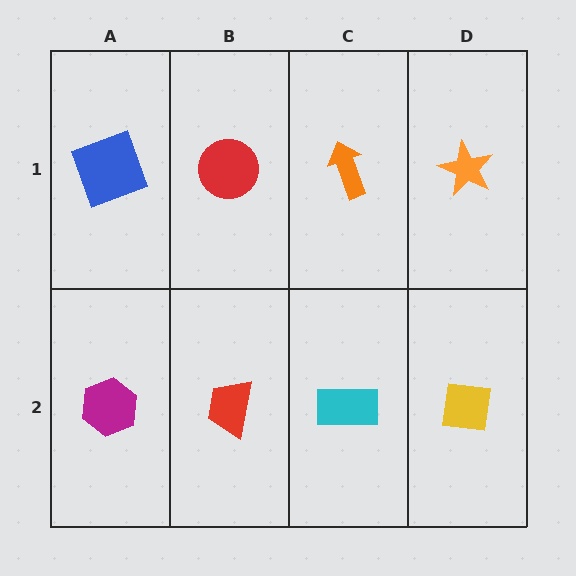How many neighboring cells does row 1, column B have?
3.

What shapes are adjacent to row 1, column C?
A cyan rectangle (row 2, column C), a red circle (row 1, column B), an orange star (row 1, column D).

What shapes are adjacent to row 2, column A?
A blue square (row 1, column A), a red trapezoid (row 2, column B).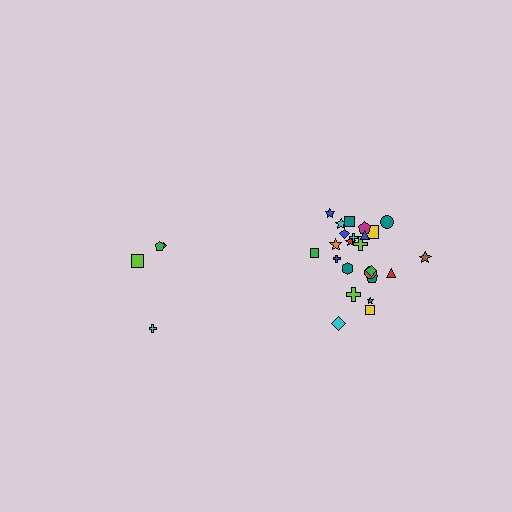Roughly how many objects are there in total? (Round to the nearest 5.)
Roughly 30 objects in total.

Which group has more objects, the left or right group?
The right group.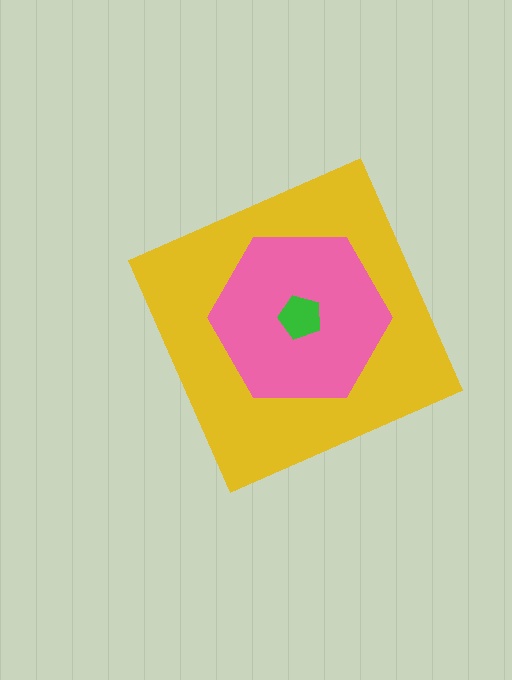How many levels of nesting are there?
3.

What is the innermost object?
The green pentagon.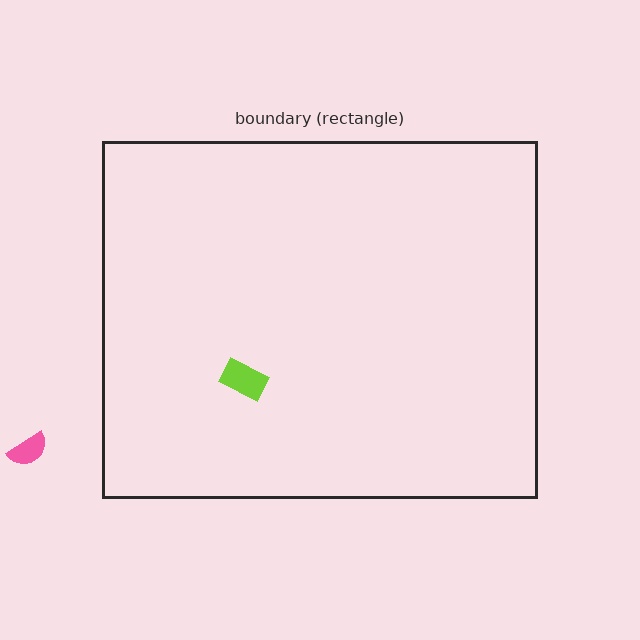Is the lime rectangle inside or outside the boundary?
Inside.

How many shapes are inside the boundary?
1 inside, 1 outside.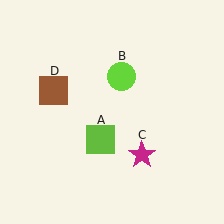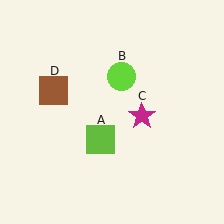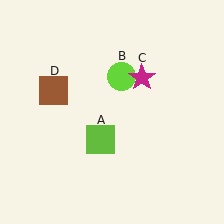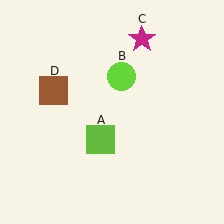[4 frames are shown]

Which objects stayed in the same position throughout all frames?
Lime square (object A) and lime circle (object B) and brown square (object D) remained stationary.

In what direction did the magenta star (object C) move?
The magenta star (object C) moved up.